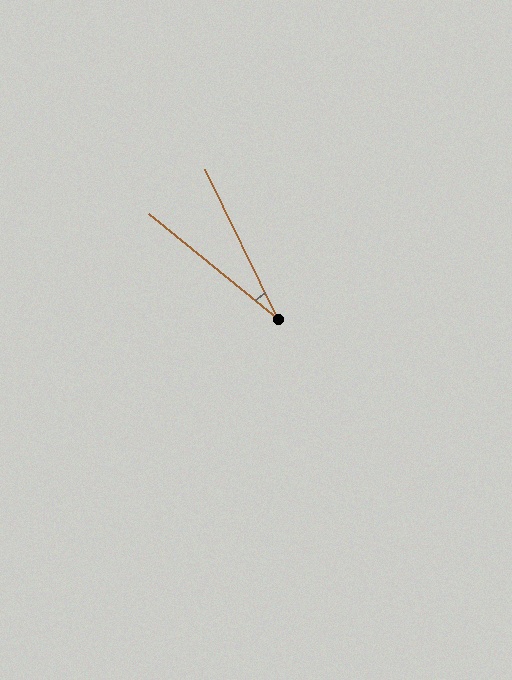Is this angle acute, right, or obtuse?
It is acute.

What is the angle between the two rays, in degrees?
Approximately 25 degrees.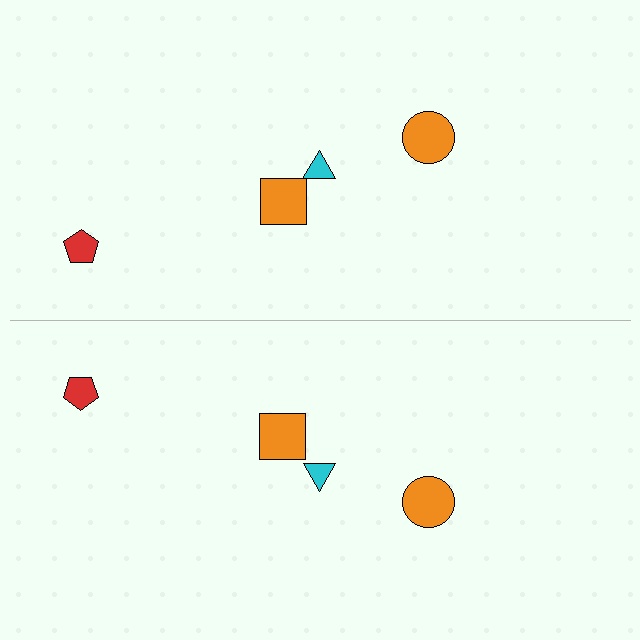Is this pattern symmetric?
Yes, this pattern has bilateral (reflection) symmetry.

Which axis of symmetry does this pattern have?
The pattern has a horizontal axis of symmetry running through the center of the image.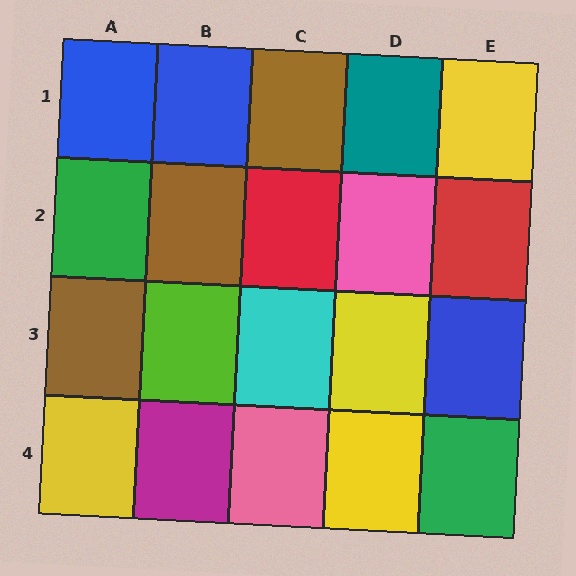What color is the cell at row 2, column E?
Red.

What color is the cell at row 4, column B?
Magenta.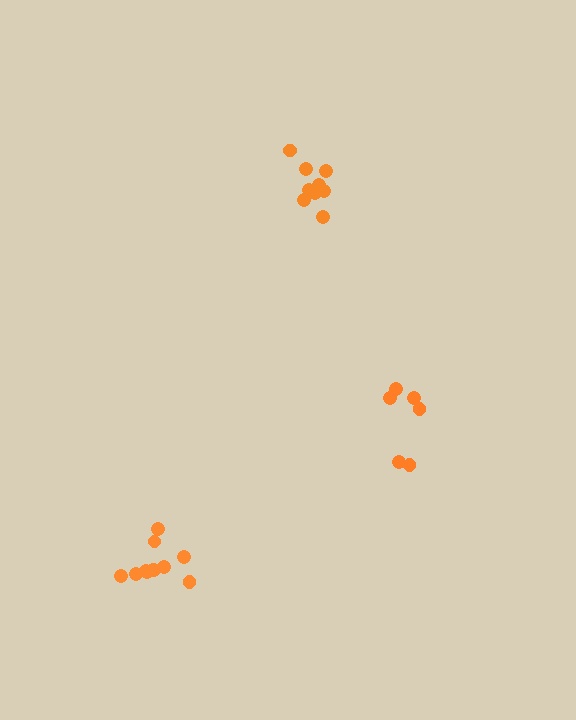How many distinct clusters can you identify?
There are 3 distinct clusters.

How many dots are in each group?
Group 1: 11 dots, Group 2: 9 dots, Group 3: 6 dots (26 total).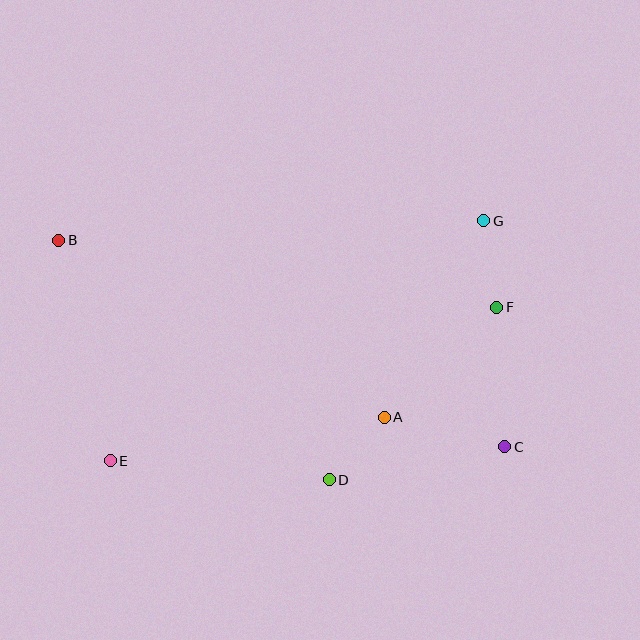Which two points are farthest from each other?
Points B and C are farthest from each other.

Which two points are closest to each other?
Points A and D are closest to each other.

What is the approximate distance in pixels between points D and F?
The distance between D and F is approximately 241 pixels.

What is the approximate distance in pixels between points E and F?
The distance between E and F is approximately 416 pixels.